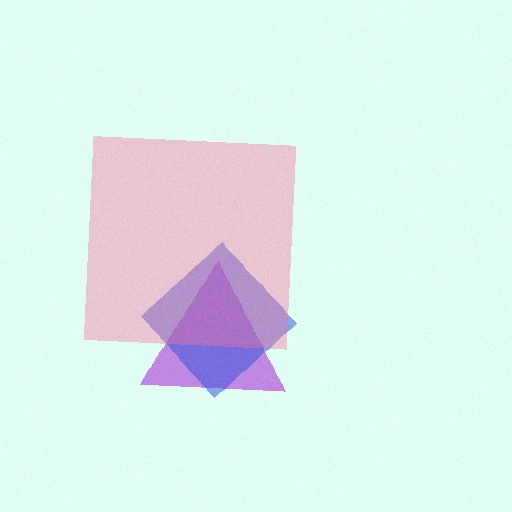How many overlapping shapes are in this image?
There are 3 overlapping shapes in the image.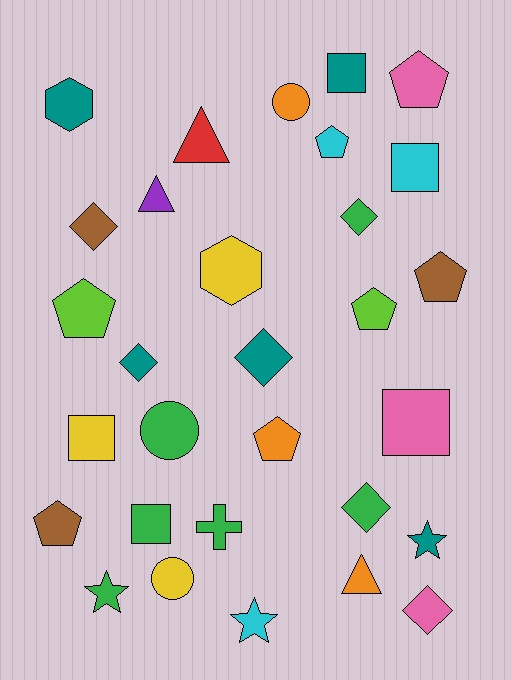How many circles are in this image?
There are 3 circles.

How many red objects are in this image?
There is 1 red object.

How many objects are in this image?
There are 30 objects.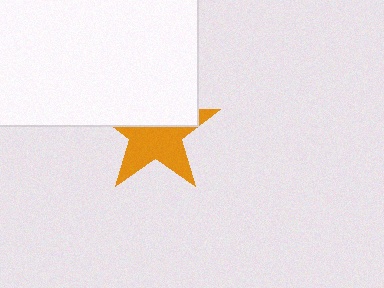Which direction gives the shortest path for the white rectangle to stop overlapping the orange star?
Moving up gives the shortest separation.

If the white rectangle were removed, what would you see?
You would see the complete orange star.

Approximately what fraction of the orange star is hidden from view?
Roughly 46% of the orange star is hidden behind the white rectangle.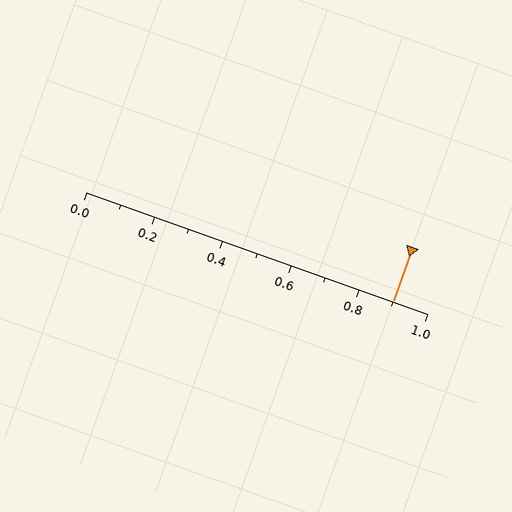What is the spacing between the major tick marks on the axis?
The major ticks are spaced 0.2 apart.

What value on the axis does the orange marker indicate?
The marker indicates approximately 0.9.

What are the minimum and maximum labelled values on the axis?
The axis runs from 0.0 to 1.0.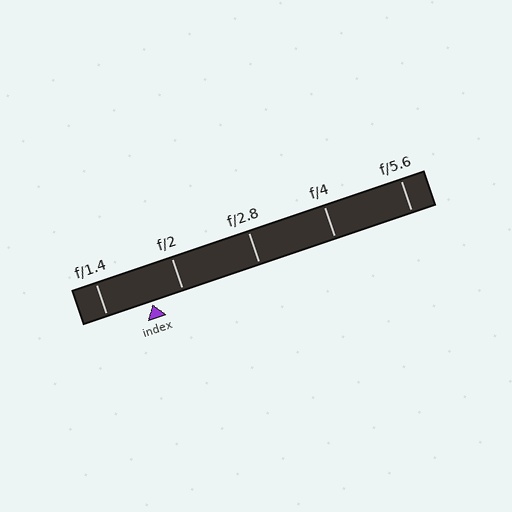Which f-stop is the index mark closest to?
The index mark is closest to f/2.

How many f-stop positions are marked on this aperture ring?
There are 5 f-stop positions marked.